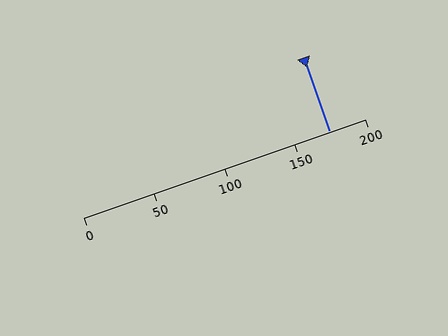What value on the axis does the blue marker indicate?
The marker indicates approximately 175.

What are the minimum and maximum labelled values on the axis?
The axis runs from 0 to 200.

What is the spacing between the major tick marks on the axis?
The major ticks are spaced 50 apart.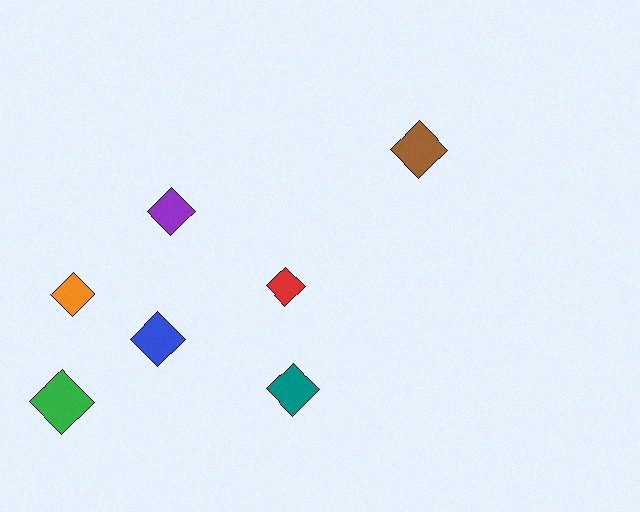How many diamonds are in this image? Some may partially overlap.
There are 7 diamonds.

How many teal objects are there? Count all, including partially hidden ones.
There is 1 teal object.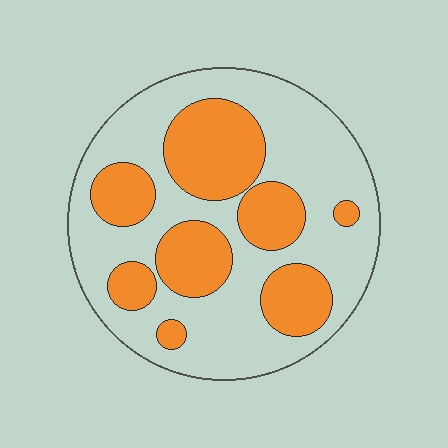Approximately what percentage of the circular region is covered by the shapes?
Approximately 35%.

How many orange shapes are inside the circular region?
8.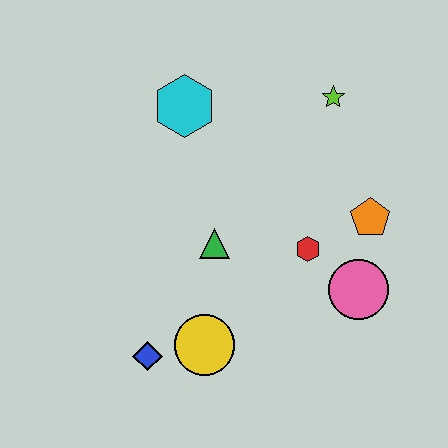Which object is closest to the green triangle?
The red hexagon is closest to the green triangle.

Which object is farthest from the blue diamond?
The lime star is farthest from the blue diamond.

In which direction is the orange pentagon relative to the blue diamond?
The orange pentagon is to the right of the blue diamond.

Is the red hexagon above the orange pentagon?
No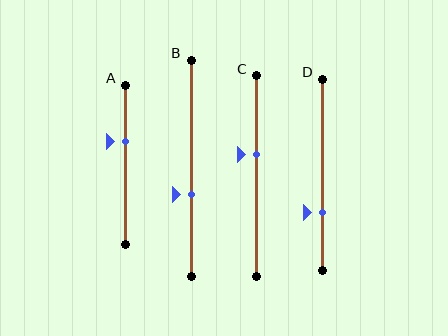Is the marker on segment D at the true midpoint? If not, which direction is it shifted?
No, the marker on segment D is shifted downward by about 20% of the segment length.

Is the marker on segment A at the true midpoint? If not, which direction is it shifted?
No, the marker on segment A is shifted upward by about 14% of the segment length.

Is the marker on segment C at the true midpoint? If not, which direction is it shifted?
No, the marker on segment C is shifted upward by about 11% of the segment length.